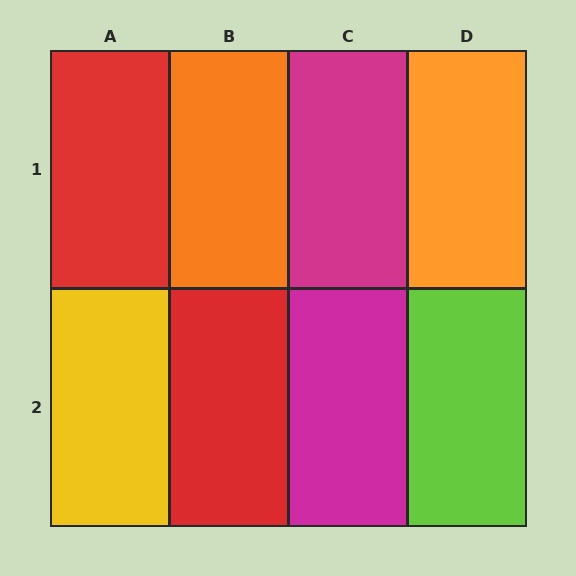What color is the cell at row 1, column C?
Magenta.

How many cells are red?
2 cells are red.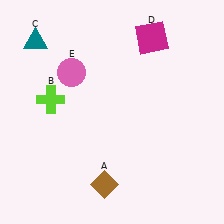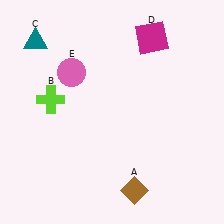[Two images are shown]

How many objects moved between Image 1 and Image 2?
1 object moved between the two images.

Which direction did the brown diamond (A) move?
The brown diamond (A) moved right.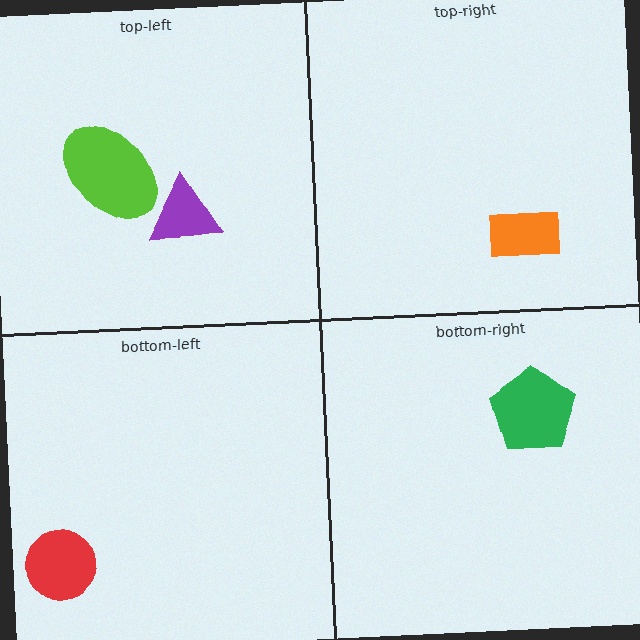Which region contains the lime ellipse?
The top-left region.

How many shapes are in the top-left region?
2.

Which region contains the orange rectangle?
The top-right region.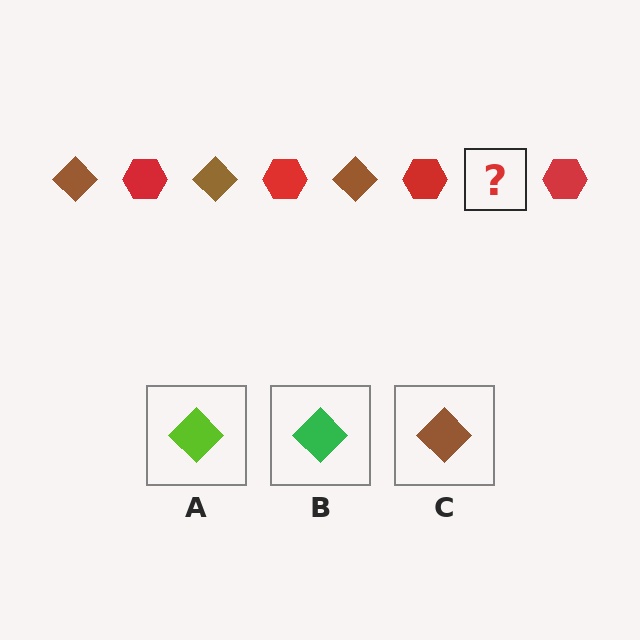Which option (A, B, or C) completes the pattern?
C.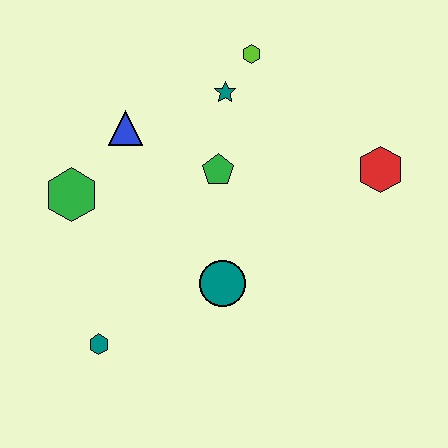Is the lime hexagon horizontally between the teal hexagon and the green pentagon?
No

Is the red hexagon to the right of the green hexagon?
Yes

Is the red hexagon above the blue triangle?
No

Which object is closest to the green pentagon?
The teal star is closest to the green pentagon.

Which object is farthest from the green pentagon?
The teal hexagon is farthest from the green pentagon.